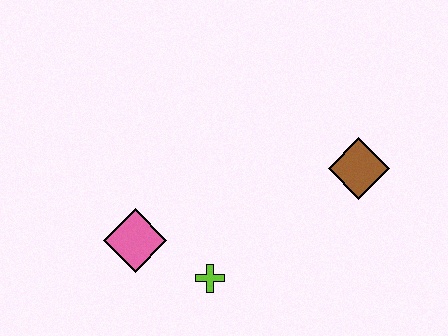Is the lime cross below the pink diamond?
Yes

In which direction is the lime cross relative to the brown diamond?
The lime cross is to the left of the brown diamond.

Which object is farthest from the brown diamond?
The pink diamond is farthest from the brown diamond.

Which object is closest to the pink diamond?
The lime cross is closest to the pink diamond.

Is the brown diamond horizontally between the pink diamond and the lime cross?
No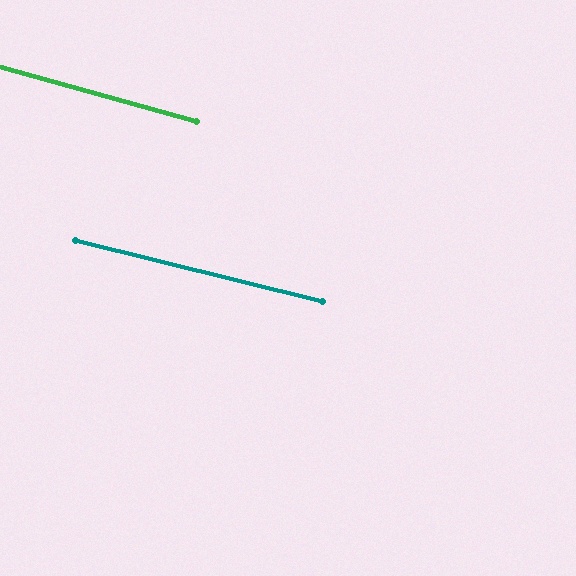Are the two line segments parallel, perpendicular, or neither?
Parallel — their directions differ by only 1.5°.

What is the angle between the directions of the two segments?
Approximately 2 degrees.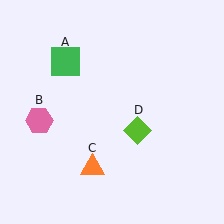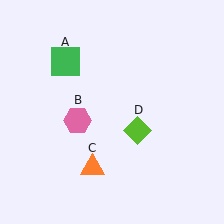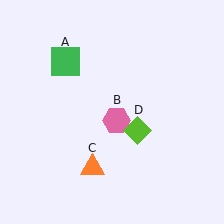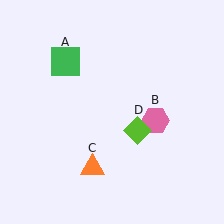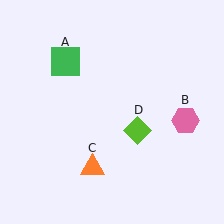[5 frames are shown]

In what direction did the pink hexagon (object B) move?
The pink hexagon (object B) moved right.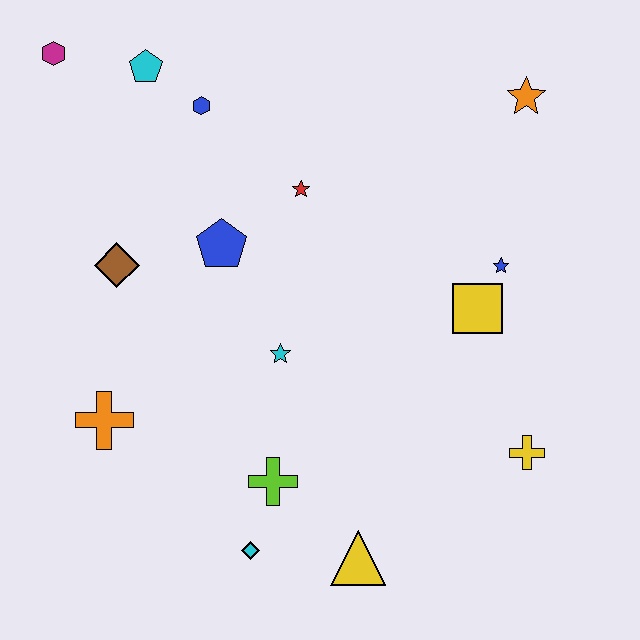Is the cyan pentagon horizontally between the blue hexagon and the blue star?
No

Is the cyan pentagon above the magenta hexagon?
No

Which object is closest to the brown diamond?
The blue pentagon is closest to the brown diamond.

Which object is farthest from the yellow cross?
The magenta hexagon is farthest from the yellow cross.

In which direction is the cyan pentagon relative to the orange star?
The cyan pentagon is to the left of the orange star.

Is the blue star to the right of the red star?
Yes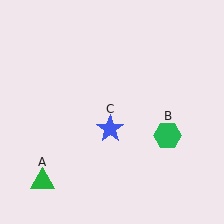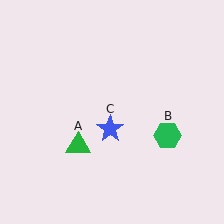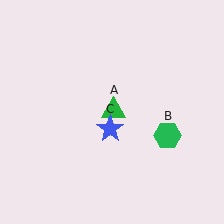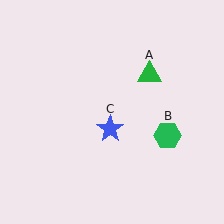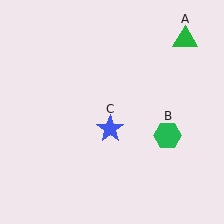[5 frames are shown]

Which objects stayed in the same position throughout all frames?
Green hexagon (object B) and blue star (object C) remained stationary.